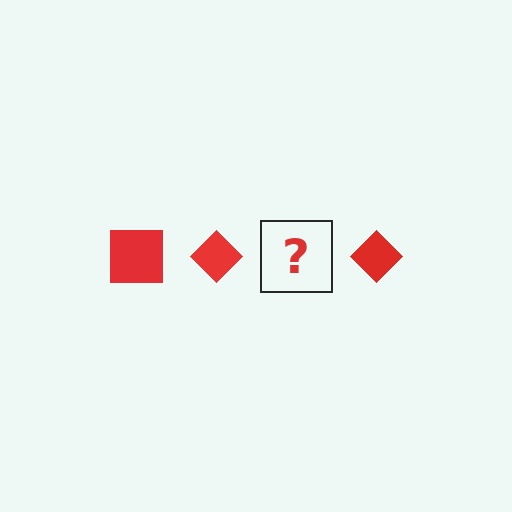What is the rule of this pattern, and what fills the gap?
The rule is that the pattern cycles through square, diamond shapes in red. The gap should be filled with a red square.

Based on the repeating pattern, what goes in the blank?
The blank should be a red square.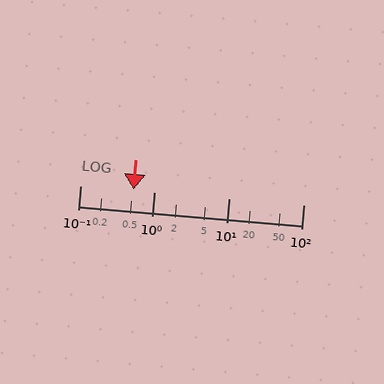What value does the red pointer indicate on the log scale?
The pointer indicates approximately 0.52.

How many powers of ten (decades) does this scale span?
The scale spans 3 decades, from 0.1 to 100.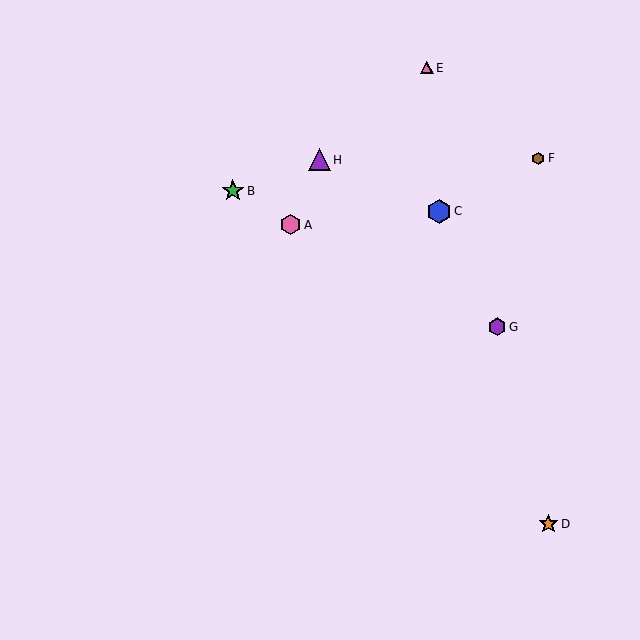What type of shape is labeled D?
Shape D is an orange star.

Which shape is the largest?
The blue hexagon (labeled C) is the largest.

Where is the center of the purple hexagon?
The center of the purple hexagon is at (497, 327).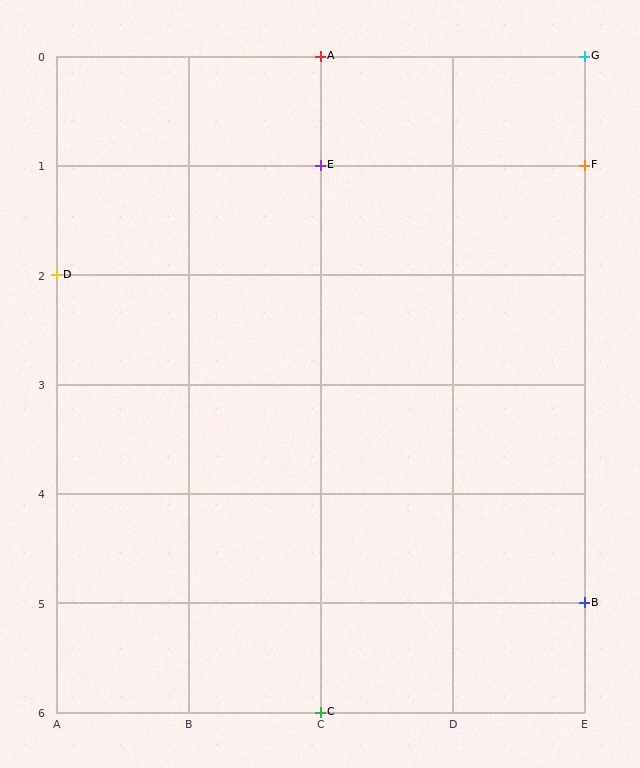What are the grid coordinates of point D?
Point D is at grid coordinates (A, 2).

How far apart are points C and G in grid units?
Points C and G are 2 columns and 6 rows apart (about 6.3 grid units diagonally).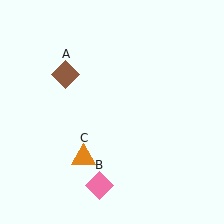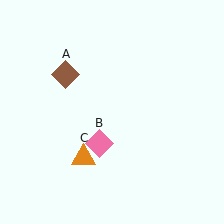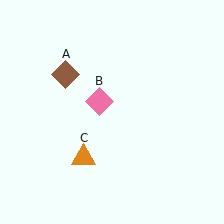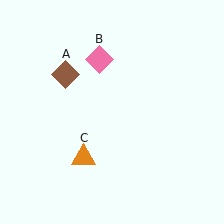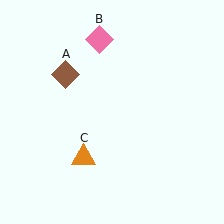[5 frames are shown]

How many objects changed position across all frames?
1 object changed position: pink diamond (object B).